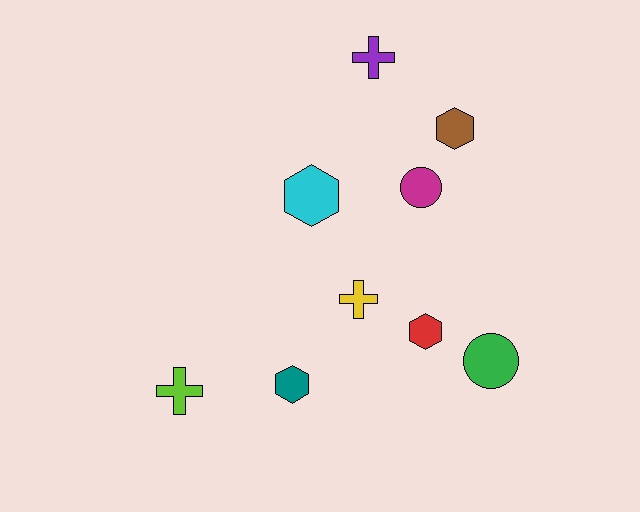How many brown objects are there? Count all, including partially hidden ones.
There is 1 brown object.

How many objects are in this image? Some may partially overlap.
There are 9 objects.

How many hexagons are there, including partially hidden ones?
There are 4 hexagons.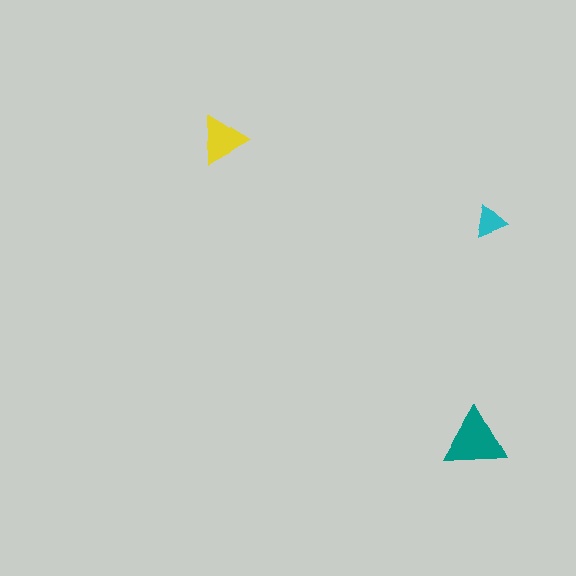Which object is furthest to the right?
The cyan triangle is rightmost.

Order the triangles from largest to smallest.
the teal one, the yellow one, the cyan one.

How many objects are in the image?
There are 3 objects in the image.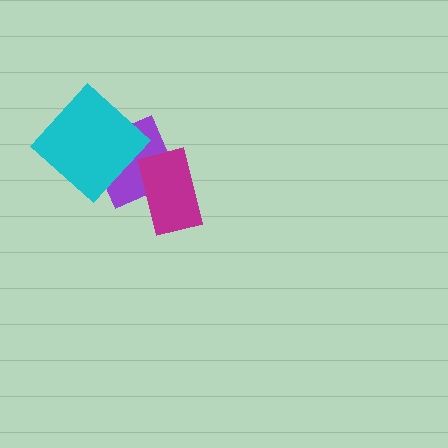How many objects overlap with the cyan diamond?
1 object overlaps with the cyan diamond.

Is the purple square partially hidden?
Yes, it is partially covered by another shape.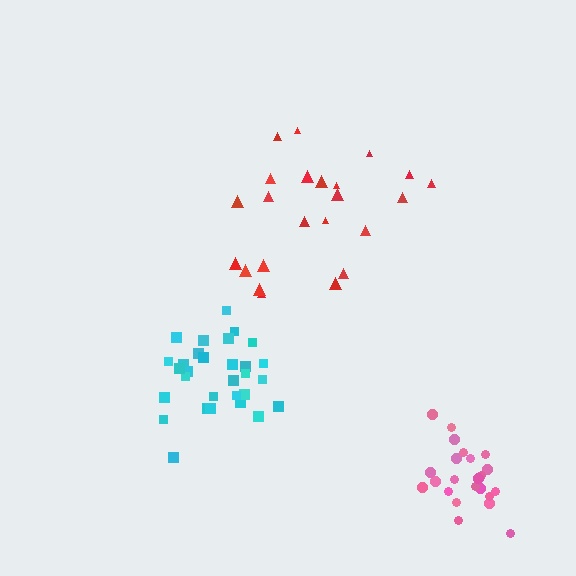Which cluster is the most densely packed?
Cyan.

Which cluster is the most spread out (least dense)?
Red.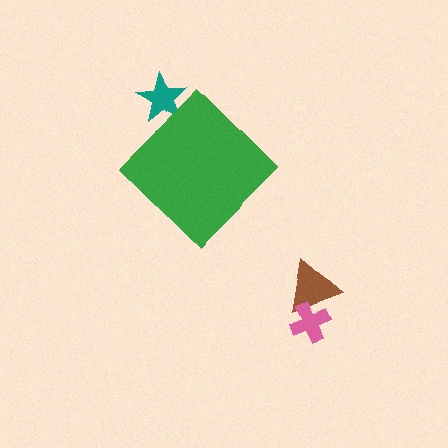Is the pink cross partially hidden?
No, the pink cross is fully visible.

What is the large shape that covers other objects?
A green diamond.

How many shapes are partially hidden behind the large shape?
1 shape is partially hidden.